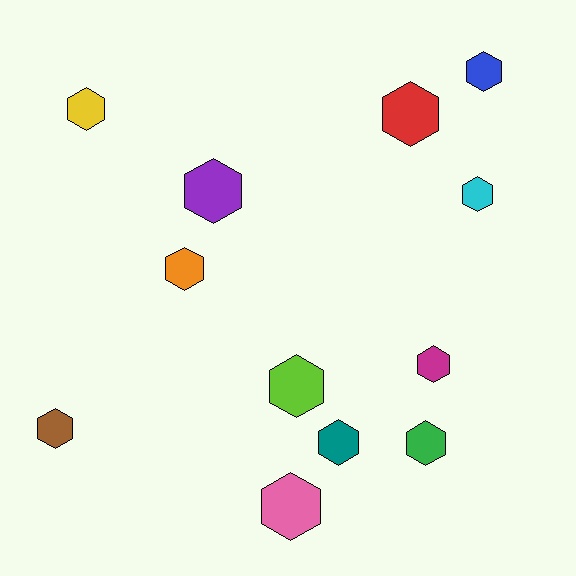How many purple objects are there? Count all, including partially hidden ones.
There is 1 purple object.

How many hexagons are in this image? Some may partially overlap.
There are 12 hexagons.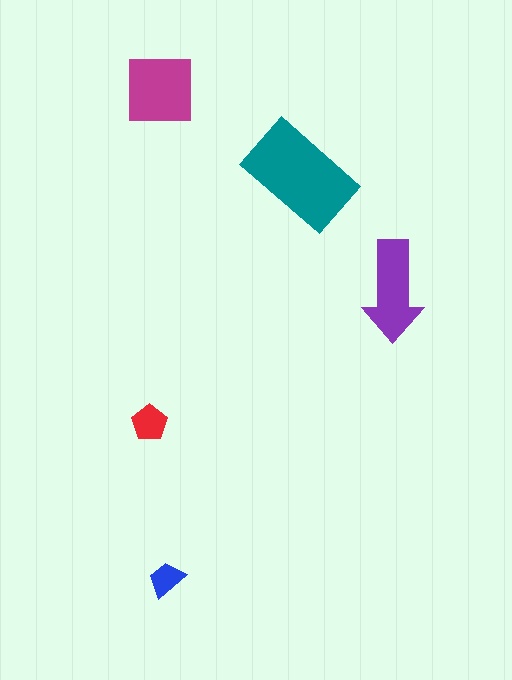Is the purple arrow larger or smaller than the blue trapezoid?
Larger.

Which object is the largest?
The teal rectangle.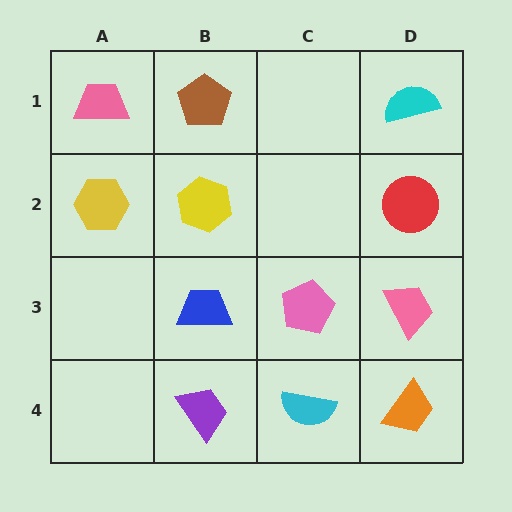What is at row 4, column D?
An orange trapezoid.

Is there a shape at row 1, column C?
No, that cell is empty.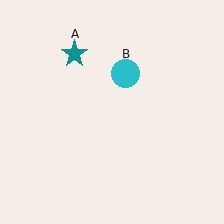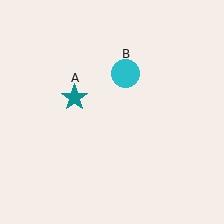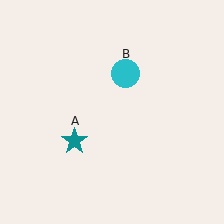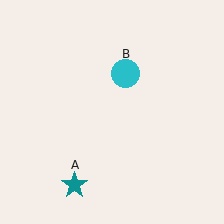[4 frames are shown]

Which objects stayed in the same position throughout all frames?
Cyan circle (object B) remained stationary.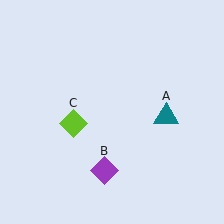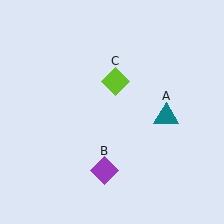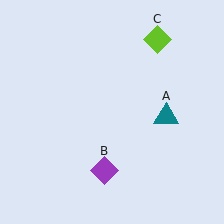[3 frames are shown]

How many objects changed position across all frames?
1 object changed position: lime diamond (object C).